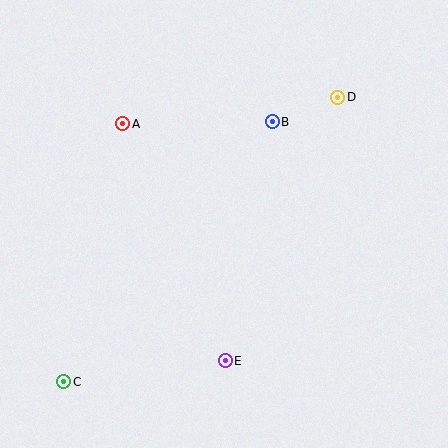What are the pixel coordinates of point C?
Point C is at (64, 382).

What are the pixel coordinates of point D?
Point D is at (338, 97).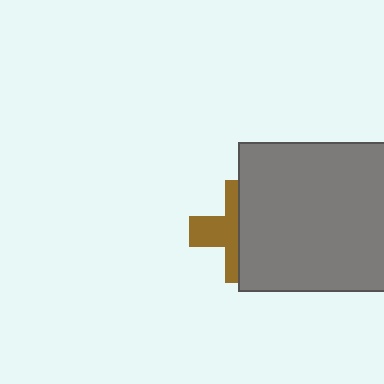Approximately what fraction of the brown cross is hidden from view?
Roughly 57% of the brown cross is hidden behind the gray rectangle.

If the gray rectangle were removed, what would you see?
You would see the complete brown cross.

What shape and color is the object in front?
The object in front is a gray rectangle.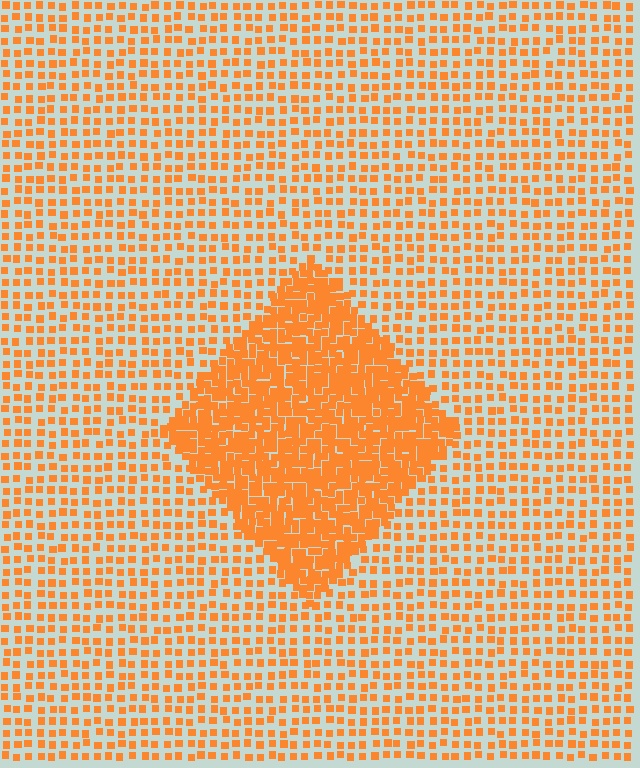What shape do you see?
I see a diamond.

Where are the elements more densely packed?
The elements are more densely packed inside the diamond boundary.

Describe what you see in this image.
The image contains small orange elements arranged at two different densities. A diamond-shaped region is visible where the elements are more densely packed than the surrounding area.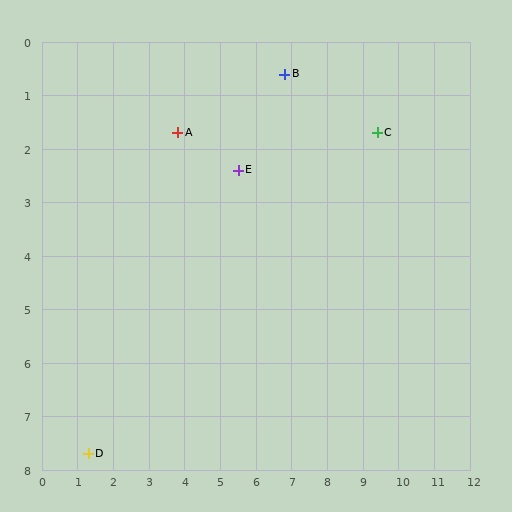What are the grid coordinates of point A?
Point A is at approximately (3.8, 1.7).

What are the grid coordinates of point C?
Point C is at approximately (9.4, 1.7).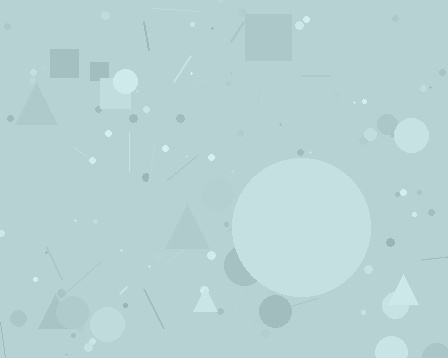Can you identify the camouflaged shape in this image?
The camouflaged shape is a circle.